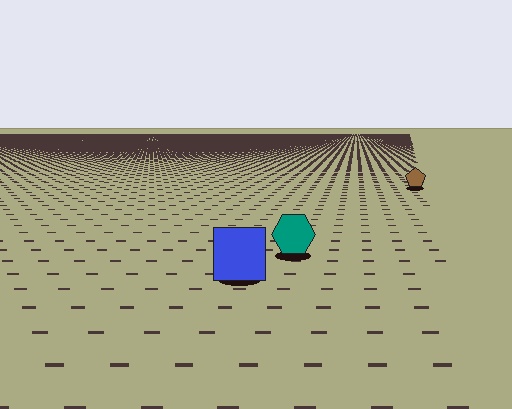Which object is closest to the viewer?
The blue square is closest. The texture marks near it are larger and more spread out.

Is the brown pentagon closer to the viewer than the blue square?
No. The blue square is closer — you can tell from the texture gradient: the ground texture is coarser near it.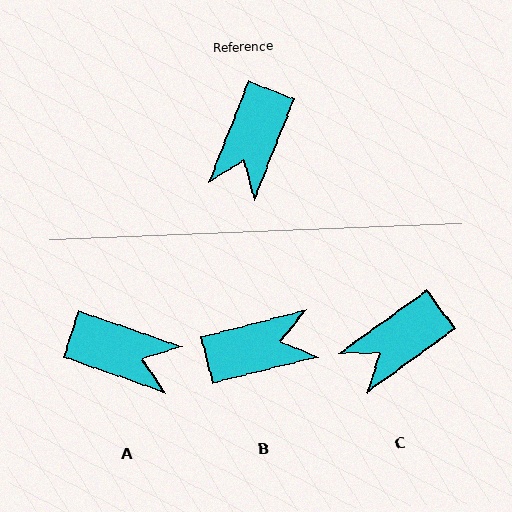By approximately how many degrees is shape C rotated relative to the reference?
Approximately 33 degrees clockwise.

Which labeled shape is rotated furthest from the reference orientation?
B, about 126 degrees away.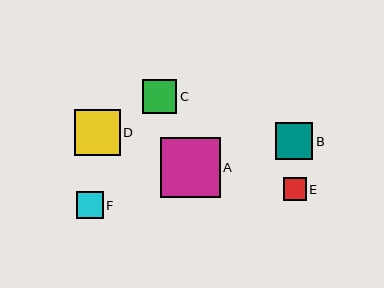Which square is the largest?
Square A is the largest with a size of approximately 60 pixels.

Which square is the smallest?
Square E is the smallest with a size of approximately 23 pixels.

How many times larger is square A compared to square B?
Square A is approximately 1.6 times the size of square B.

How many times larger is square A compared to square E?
Square A is approximately 2.6 times the size of square E.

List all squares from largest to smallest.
From largest to smallest: A, D, B, C, F, E.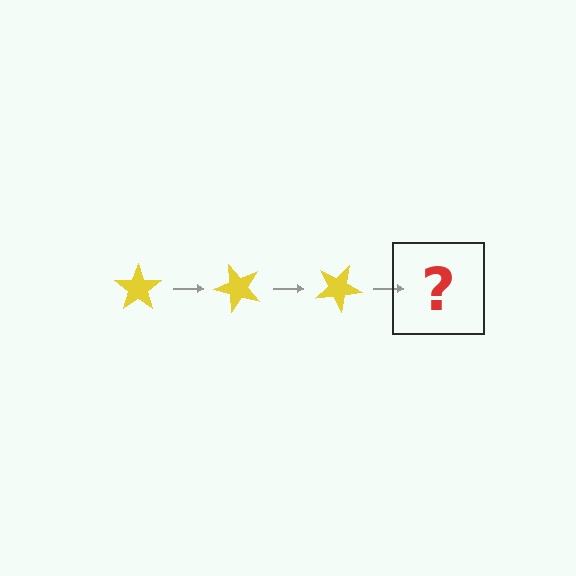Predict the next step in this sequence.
The next step is a yellow star rotated 150 degrees.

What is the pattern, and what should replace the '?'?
The pattern is that the star rotates 50 degrees each step. The '?' should be a yellow star rotated 150 degrees.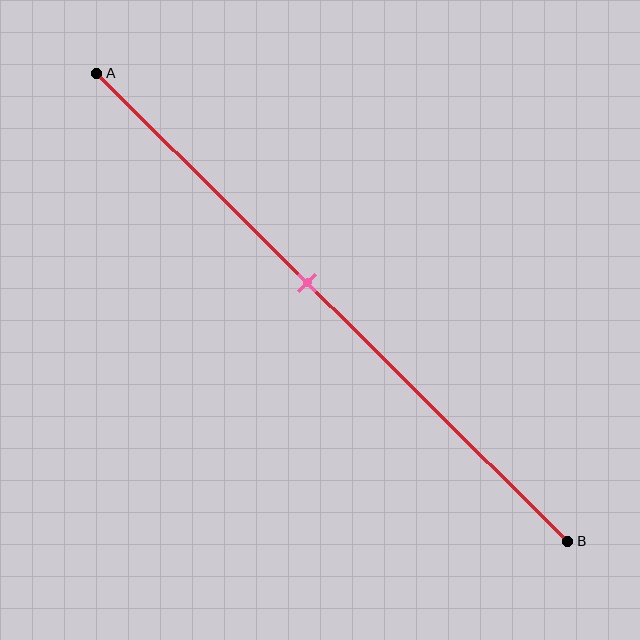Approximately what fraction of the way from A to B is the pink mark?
The pink mark is approximately 45% of the way from A to B.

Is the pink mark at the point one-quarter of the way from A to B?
No, the mark is at about 45% from A, not at the 25% one-quarter point.